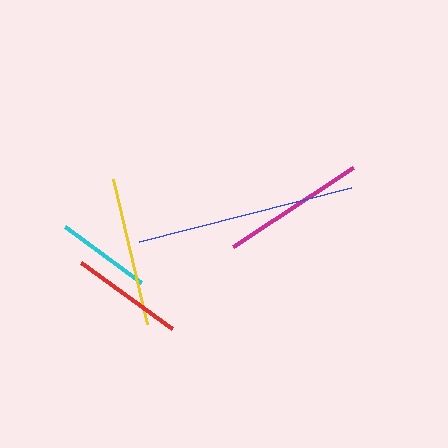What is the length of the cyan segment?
The cyan segment is approximately 95 pixels long.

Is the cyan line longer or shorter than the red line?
The red line is longer than the cyan line.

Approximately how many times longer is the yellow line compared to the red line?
The yellow line is approximately 1.3 times the length of the red line.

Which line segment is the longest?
The blue line is the longest at approximately 218 pixels.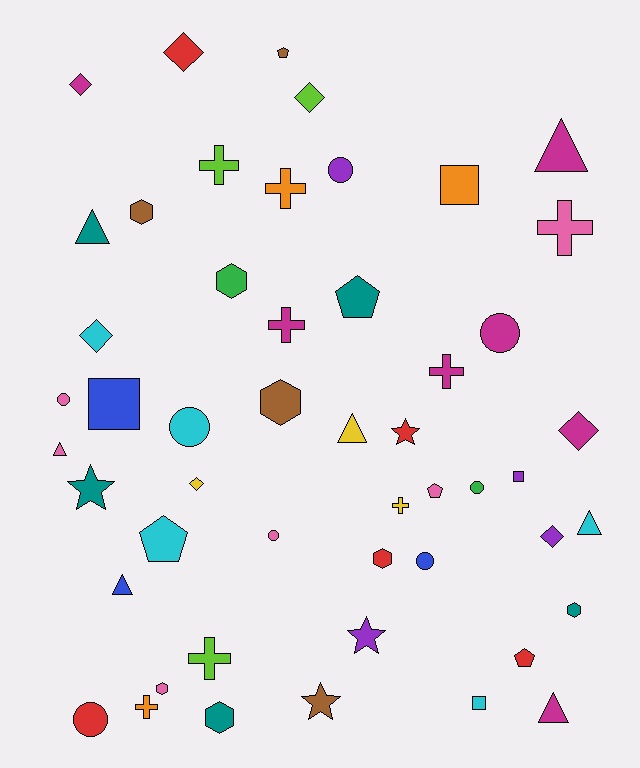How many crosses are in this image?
There are 8 crosses.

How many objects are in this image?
There are 50 objects.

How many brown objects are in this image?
There are 4 brown objects.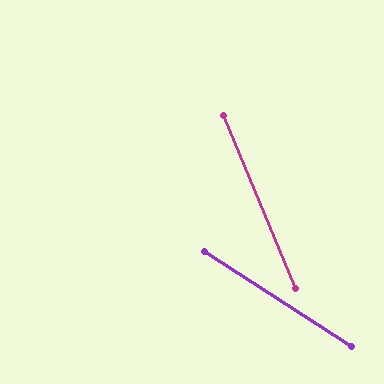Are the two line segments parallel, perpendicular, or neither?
Neither parallel nor perpendicular — they differ by about 34°.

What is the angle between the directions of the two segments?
Approximately 34 degrees.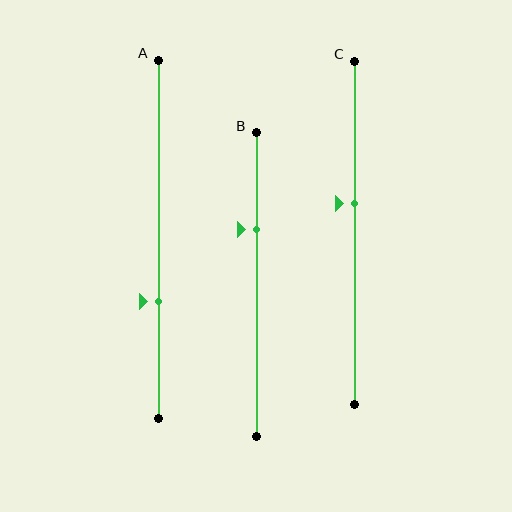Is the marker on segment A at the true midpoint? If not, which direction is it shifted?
No, the marker on segment A is shifted downward by about 18% of the segment length.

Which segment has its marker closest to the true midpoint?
Segment C has its marker closest to the true midpoint.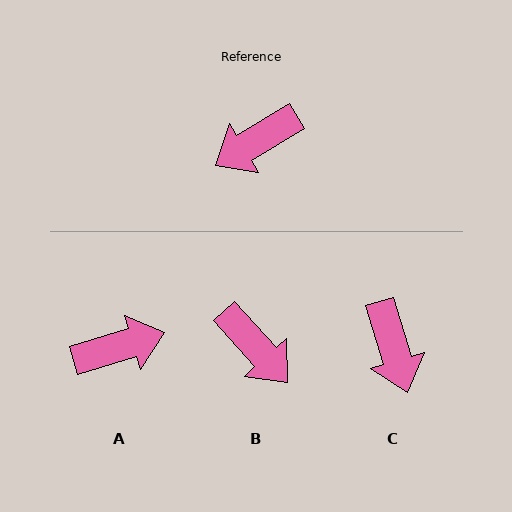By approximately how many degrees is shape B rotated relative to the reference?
Approximately 101 degrees counter-clockwise.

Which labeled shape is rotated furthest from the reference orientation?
A, about 166 degrees away.